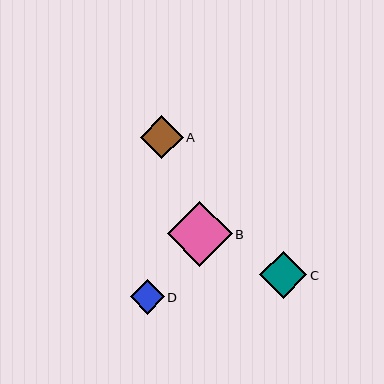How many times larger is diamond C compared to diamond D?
Diamond C is approximately 1.4 times the size of diamond D.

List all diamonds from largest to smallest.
From largest to smallest: B, C, A, D.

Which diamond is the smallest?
Diamond D is the smallest with a size of approximately 34 pixels.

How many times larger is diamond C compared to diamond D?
Diamond C is approximately 1.4 times the size of diamond D.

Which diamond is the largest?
Diamond B is the largest with a size of approximately 65 pixels.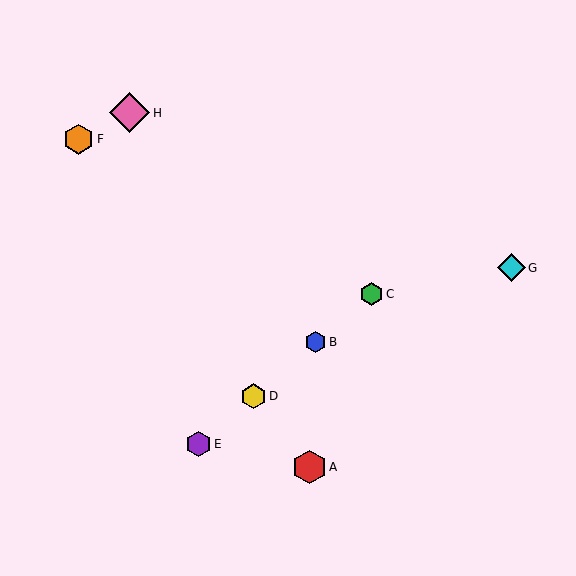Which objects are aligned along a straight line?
Objects B, C, D, E are aligned along a straight line.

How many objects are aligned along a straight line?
4 objects (B, C, D, E) are aligned along a straight line.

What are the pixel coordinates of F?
Object F is at (79, 139).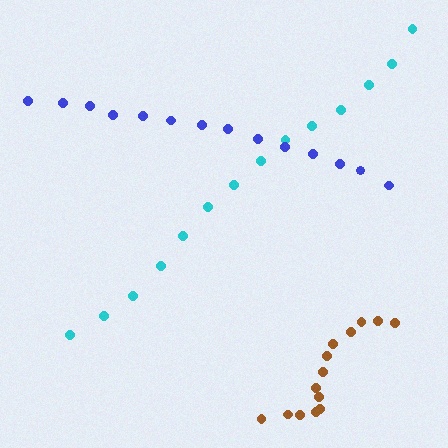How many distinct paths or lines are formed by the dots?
There are 3 distinct paths.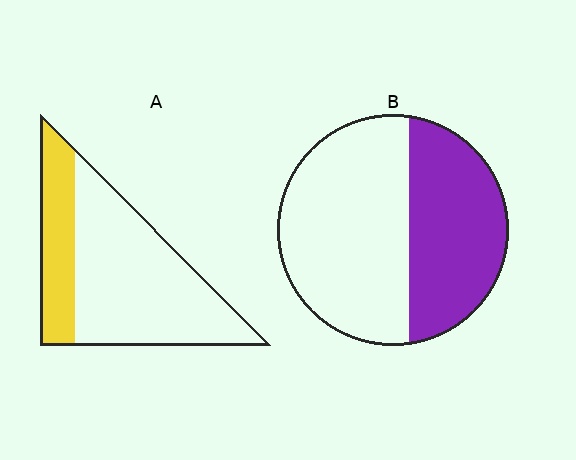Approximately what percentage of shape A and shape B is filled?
A is approximately 30% and B is approximately 40%.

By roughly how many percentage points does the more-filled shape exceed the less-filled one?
By roughly 15 percentage points (B over A).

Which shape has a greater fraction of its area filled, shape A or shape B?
Shape B.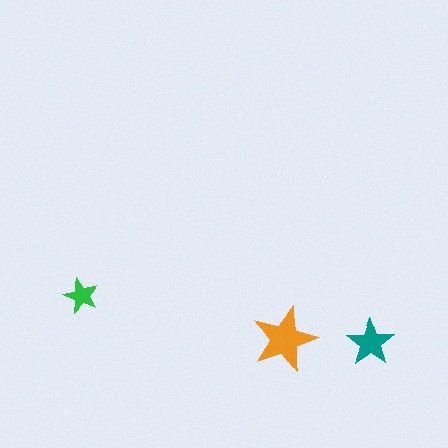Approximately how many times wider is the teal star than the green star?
About 1.5 times wider.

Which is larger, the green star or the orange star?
The orange one.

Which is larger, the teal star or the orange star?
The orange one.